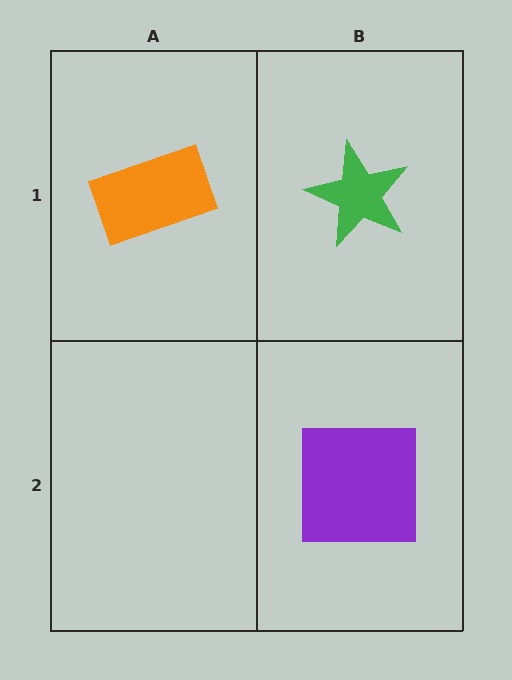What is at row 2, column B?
A purple square.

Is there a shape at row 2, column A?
No, that cell is empty.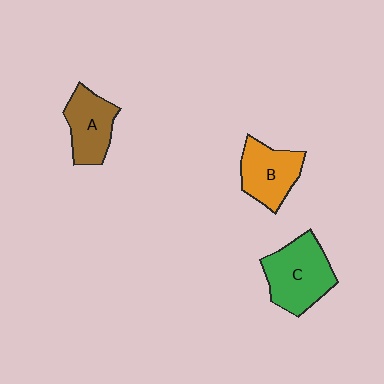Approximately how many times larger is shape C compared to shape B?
Approximately 1.3 times.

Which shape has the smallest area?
Shape A (brown).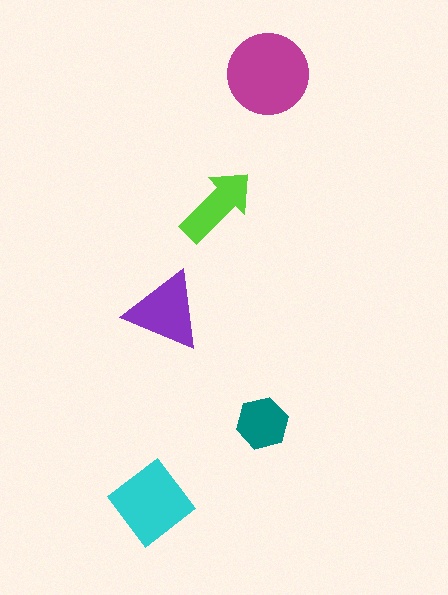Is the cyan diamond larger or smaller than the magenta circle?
Smaller.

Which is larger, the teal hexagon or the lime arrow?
The lime arrow.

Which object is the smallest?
The teal hexagon.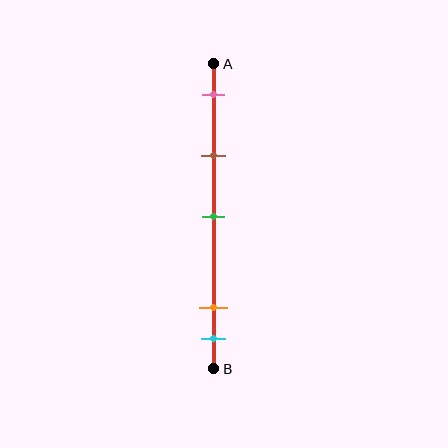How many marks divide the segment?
There are 5 marks dividing the segment.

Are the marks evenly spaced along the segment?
No, the marks are not evenly spaced.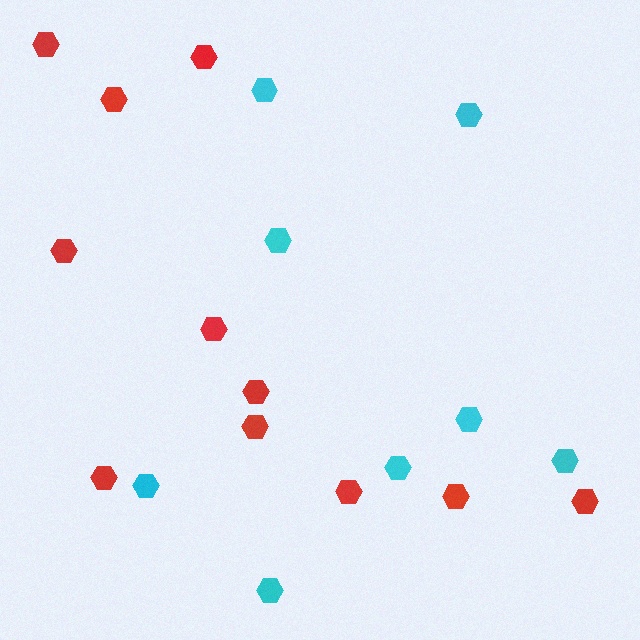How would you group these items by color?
There are 2 groups: one group of red hexagons (11) and one group of cyan hexagons (8).